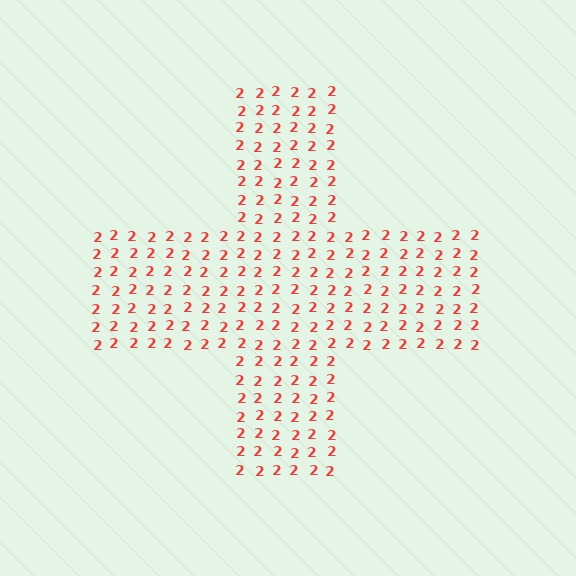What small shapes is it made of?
It is made of small digit 2's.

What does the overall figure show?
The overall figure shows a cross.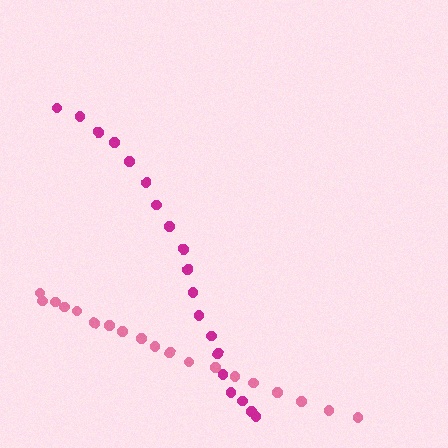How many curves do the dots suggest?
There are 2 distinct paths.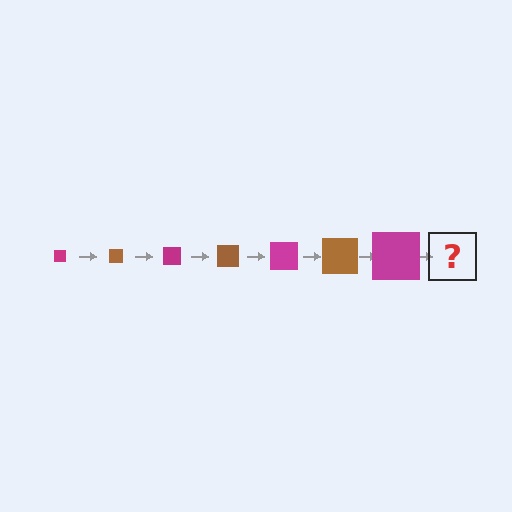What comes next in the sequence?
The next element should be a brown square, larger than the previous one.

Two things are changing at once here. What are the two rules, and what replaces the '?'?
The two rules are that the square grows larger each step and the color cycles through magenta and brown. The '?' should be a brown square, larger than the previous one.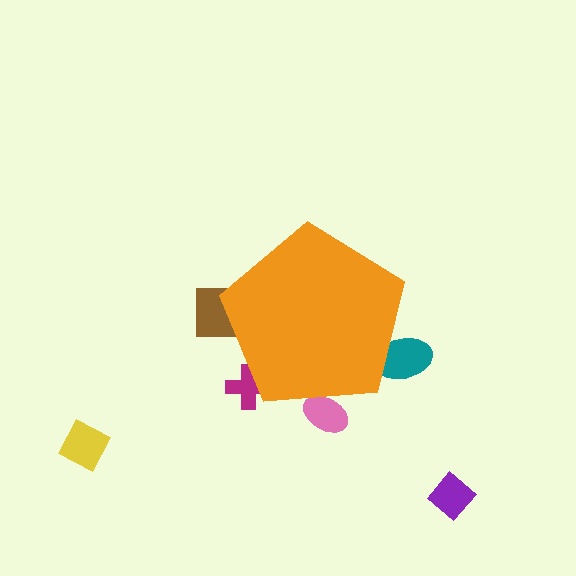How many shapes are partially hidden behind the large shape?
4 shapes are partially hidden.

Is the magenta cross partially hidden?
Yes, the magenta cross is partially hidden behind the orange pentagon.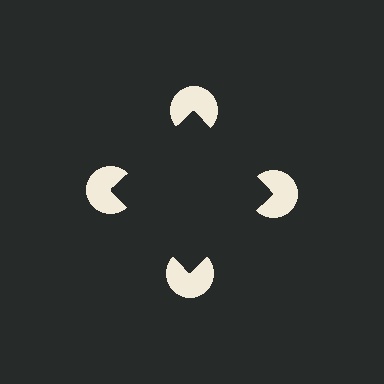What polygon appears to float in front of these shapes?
An illusory square — its edges are inferred from the aligned wedge cuts in the pac-man discs, not physically drawn.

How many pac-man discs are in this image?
There are 4 — one at each vertex of the illusory square.